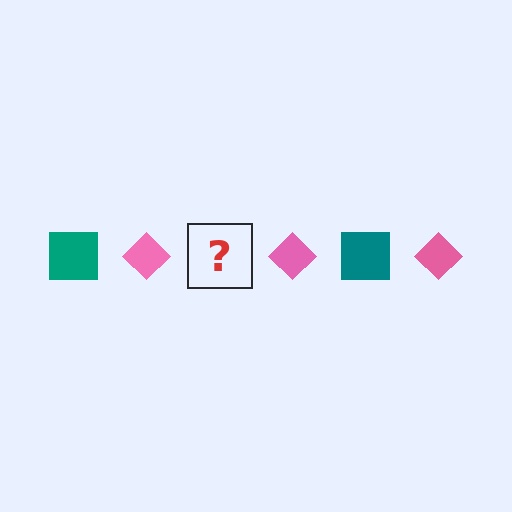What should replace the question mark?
The question mark should be replaced with a teal square.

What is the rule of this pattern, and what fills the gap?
The rule is that the pattern alternates between teal square and pink diamond. The gap should be filled with a teal square.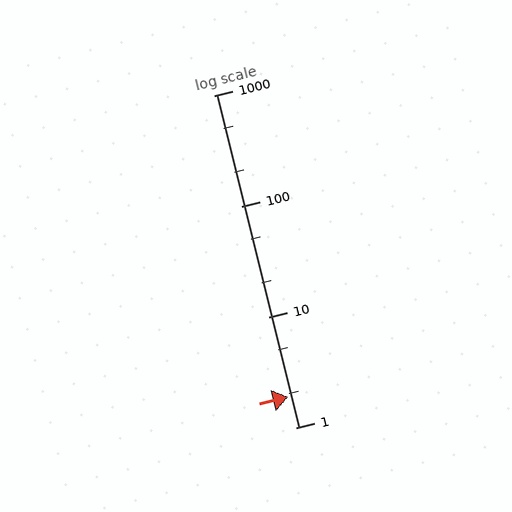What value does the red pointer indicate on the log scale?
The pointer indicates approximately 1.9.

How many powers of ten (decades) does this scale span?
The scale spans 3 decades, from 1 to 1000.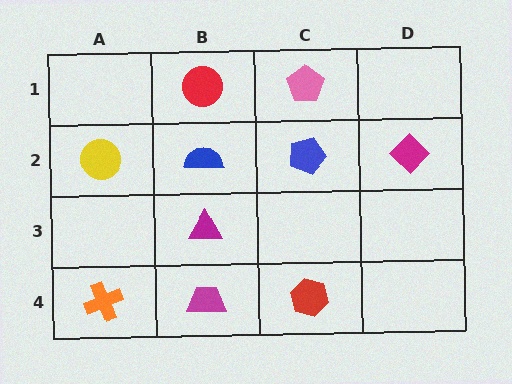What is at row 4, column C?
A red hexagon.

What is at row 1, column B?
A red circle.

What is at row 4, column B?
A magenta trapezoid.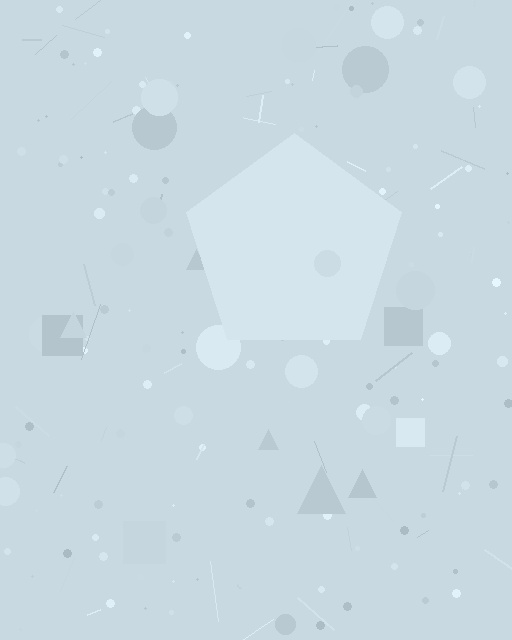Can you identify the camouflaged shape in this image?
The camouflaged shape is a pentagon.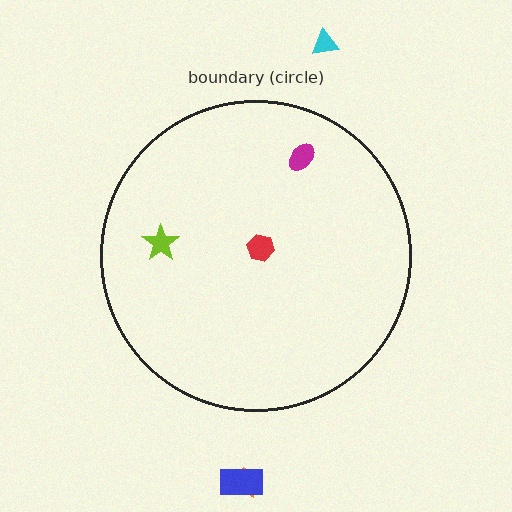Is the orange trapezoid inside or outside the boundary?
Outside.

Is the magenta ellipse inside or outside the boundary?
Inside.